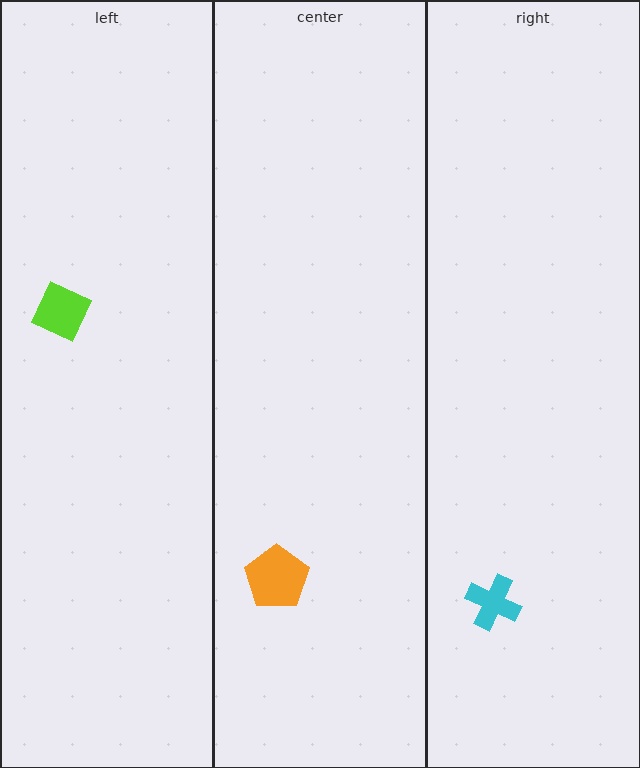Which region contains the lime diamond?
The left region.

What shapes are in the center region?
The orange pentagon.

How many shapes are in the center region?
1.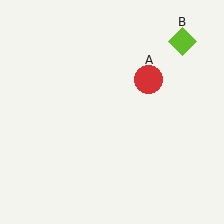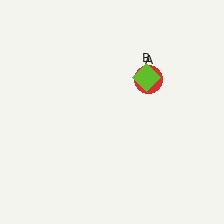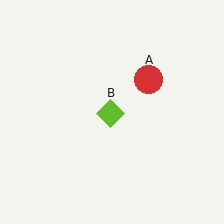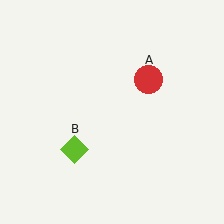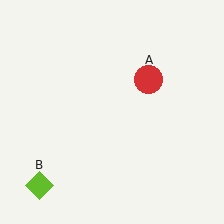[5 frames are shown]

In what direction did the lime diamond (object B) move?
The lime diamond (object B) moved down and to the left.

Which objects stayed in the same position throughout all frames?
Red circle (object A) remained stationary.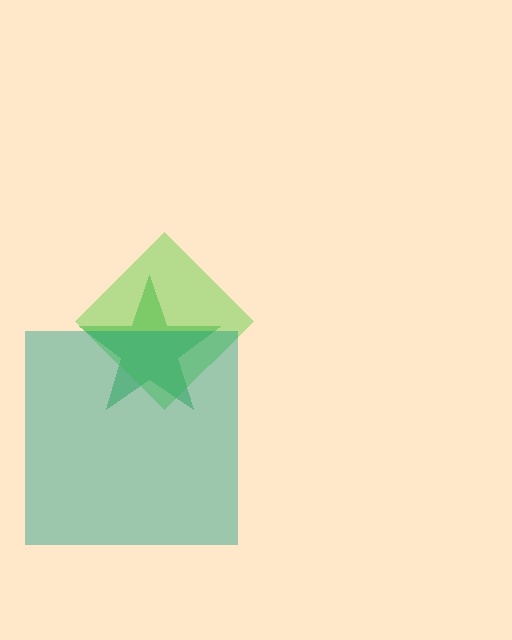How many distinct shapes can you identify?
There are 3 distinct shapes: a green star, a lime diamond, a teal square.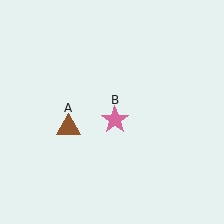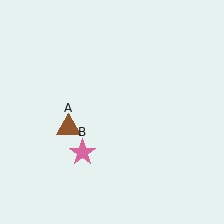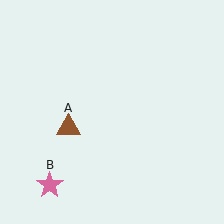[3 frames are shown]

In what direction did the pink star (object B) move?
The pink star (object B) moved down and to the left.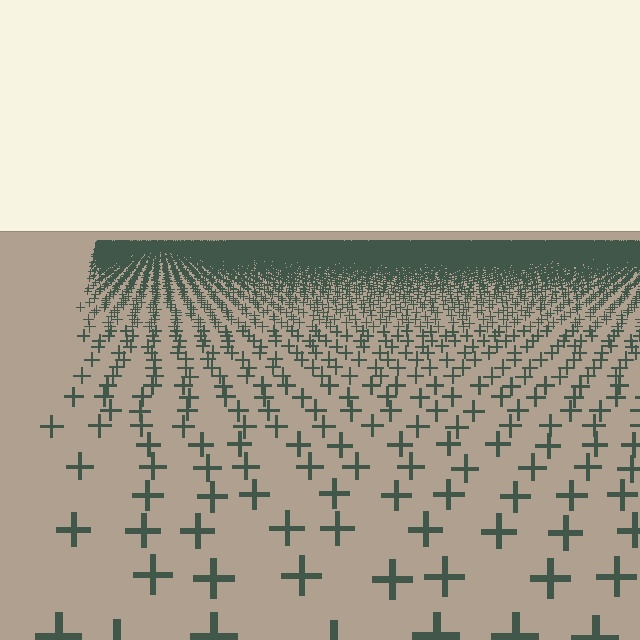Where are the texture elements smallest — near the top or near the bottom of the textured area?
Near the top.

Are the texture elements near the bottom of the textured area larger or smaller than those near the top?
Larger. Near the bottom, elements are closer to the viewer and appear at a bigger on-screen size.